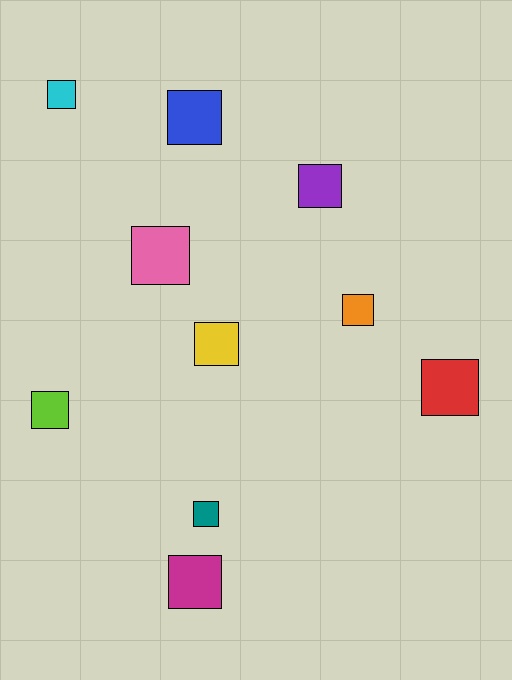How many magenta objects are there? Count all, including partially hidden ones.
There is 1 magenta object.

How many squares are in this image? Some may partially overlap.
There are 10 squares.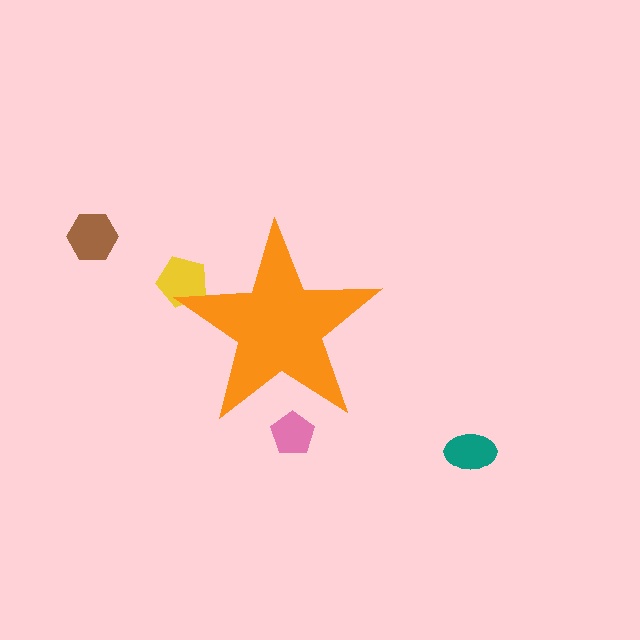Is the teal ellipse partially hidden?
No, the teal ellipse is fully visible.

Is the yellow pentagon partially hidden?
Yes, the yellow pentagon is partially hidden behind the orange star.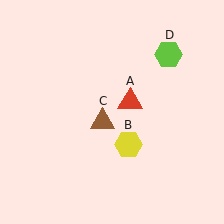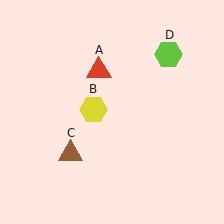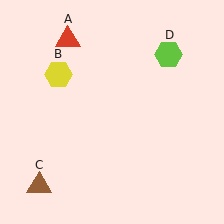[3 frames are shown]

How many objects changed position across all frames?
3 objects changed position: red triangle (object A), yellow hexagon (object B), brown triangle (object C).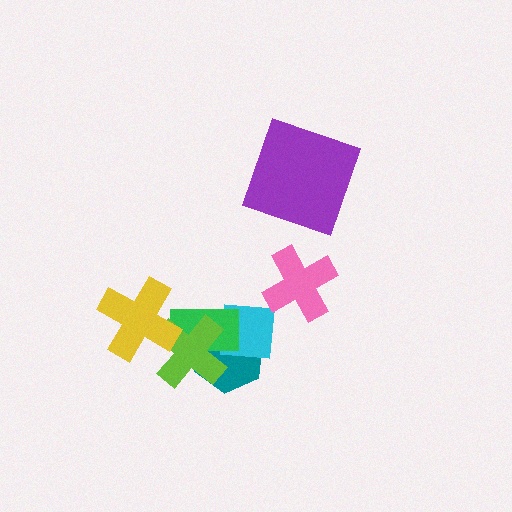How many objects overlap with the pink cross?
0 objects overlap with the pink cross.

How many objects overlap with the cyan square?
3 objects overlap with the cyan square.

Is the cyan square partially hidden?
Yes, it is partially covered by another shape.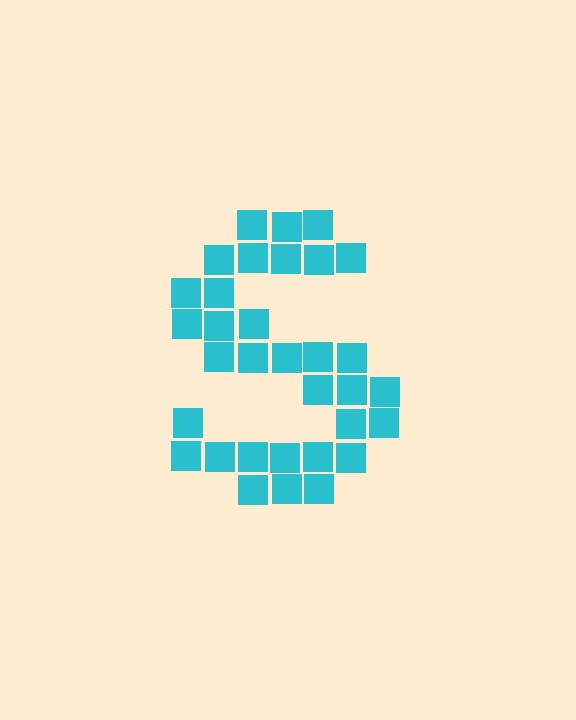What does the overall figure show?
The overall figure shows the letter S.